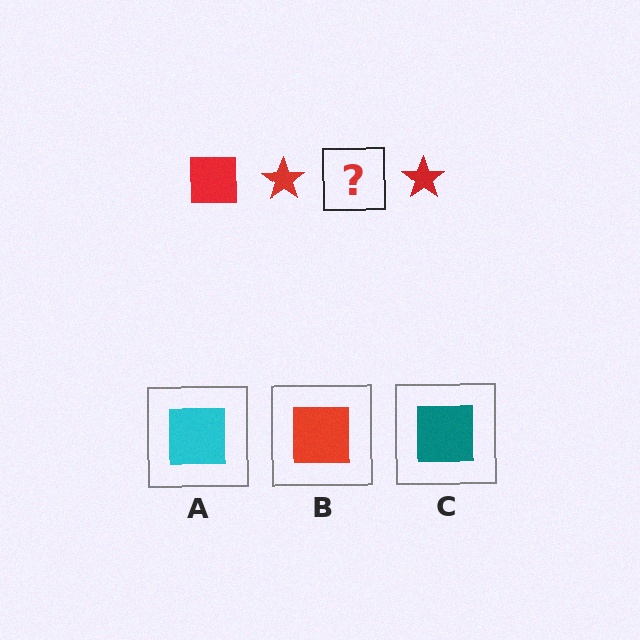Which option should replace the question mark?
Option B.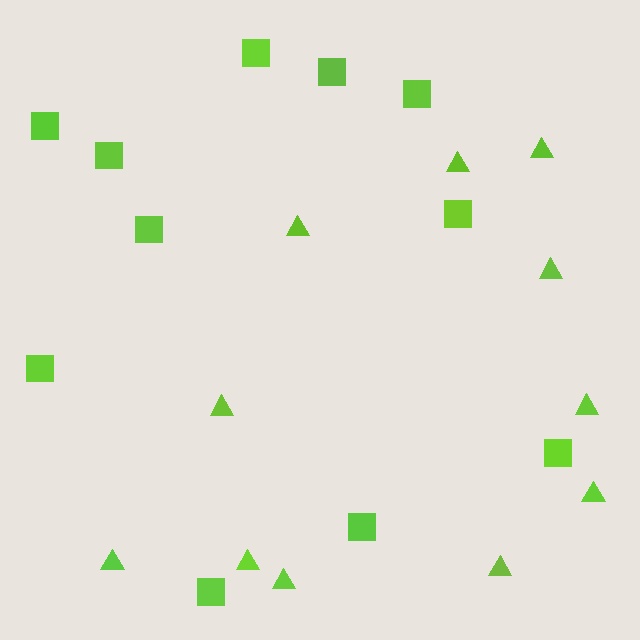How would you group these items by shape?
There are 2 groups: one group of squares (11) and one group of triangles (11).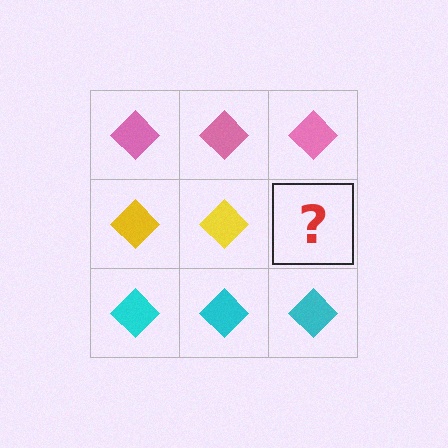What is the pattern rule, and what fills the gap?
The rule is that each row has a consistent color. The gap should be filled with a yellow diamond.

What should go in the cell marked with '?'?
The missing cell should contain a yellow diamond.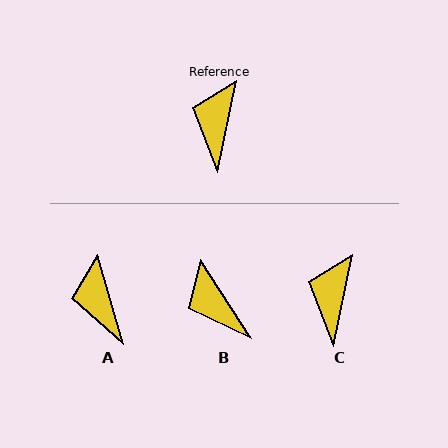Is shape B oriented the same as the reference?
No, it is off by about 45 degrees.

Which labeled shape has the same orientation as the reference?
C.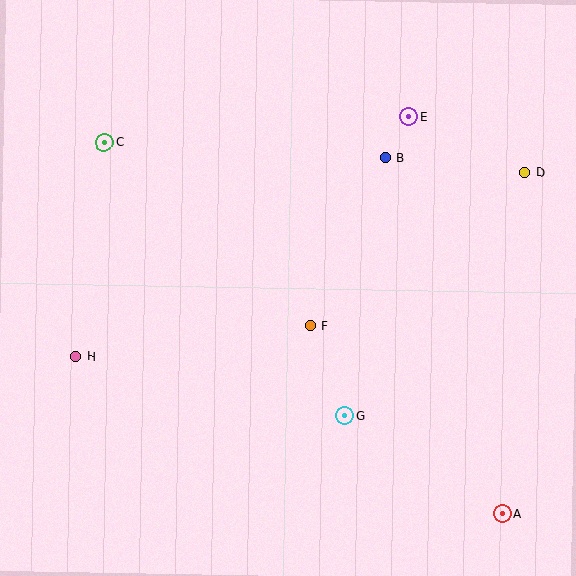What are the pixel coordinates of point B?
Point B is at (385, 158).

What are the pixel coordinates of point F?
Point F is at (310, 326).